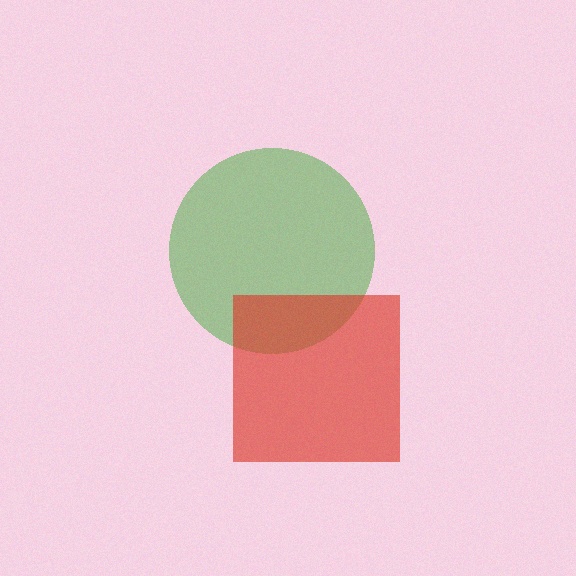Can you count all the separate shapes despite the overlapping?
Yes, there are 2 separate shapes.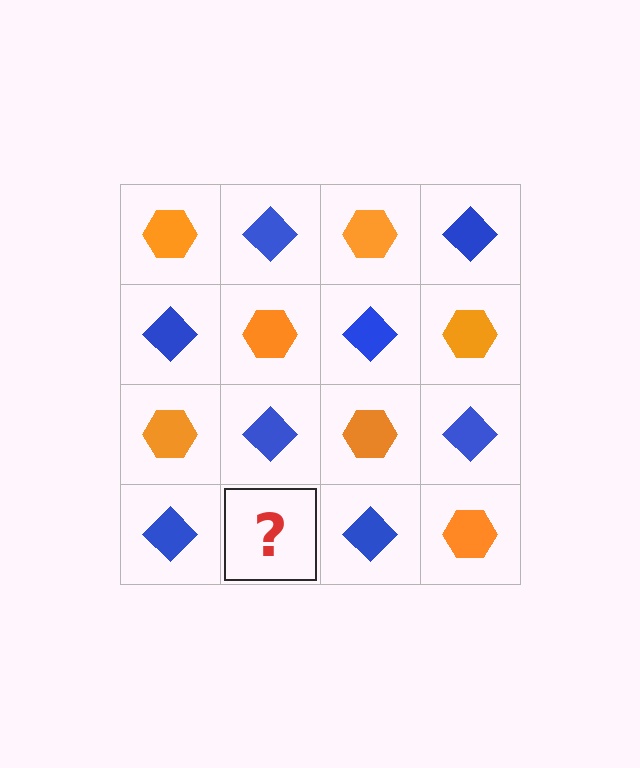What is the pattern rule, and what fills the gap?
The rule is that it alternates orange hexagon and blue diamond in a checkerboard pattern. The gap should be filled with an orange hexagon.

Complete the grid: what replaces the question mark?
The question mark should be replaced with an orange hexagon.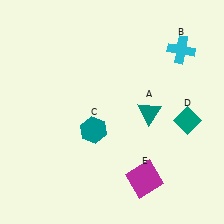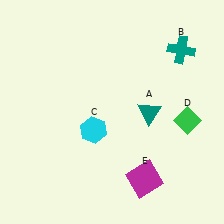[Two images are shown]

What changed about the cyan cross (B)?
In Image 1, B is cyan. In Image 2, it changed to teal.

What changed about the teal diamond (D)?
In Image 1, D is teal. In Image 2, it changed to green.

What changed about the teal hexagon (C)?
In Image 1, C is teal. In Image 2, it changed to cyan.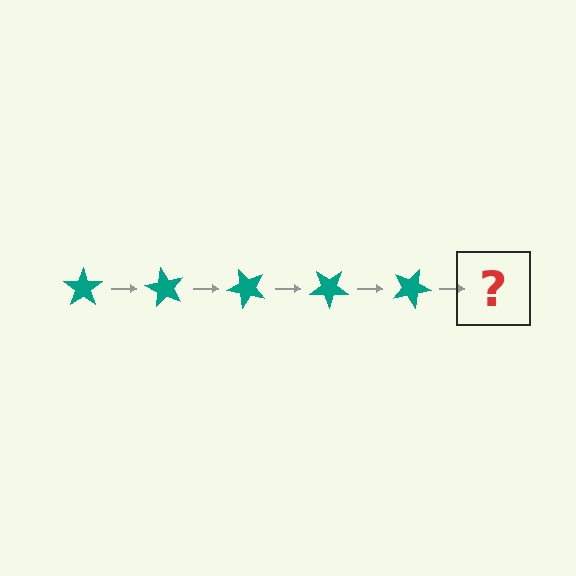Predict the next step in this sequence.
The next step is a teal star rotated 300 degrees.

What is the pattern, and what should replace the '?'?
The pattern is that the star rotates 60 degrees each step. The '?' should be a teal star rotated 300 degrees.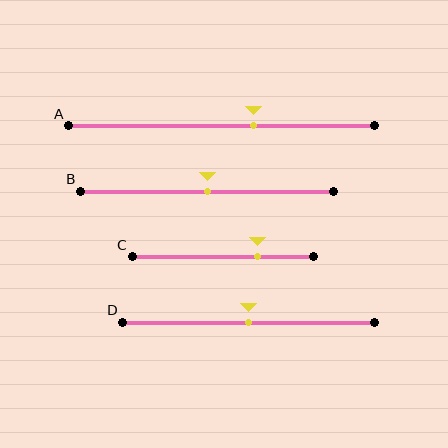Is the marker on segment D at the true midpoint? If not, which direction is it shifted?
Yes, the marker on segment D is at the true midpoint.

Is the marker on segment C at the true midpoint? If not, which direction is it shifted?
No, the marker on segment C is shifted to the right by about 19% of the segment length.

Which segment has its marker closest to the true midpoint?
Segment B has its marker closest to the true midpoint.